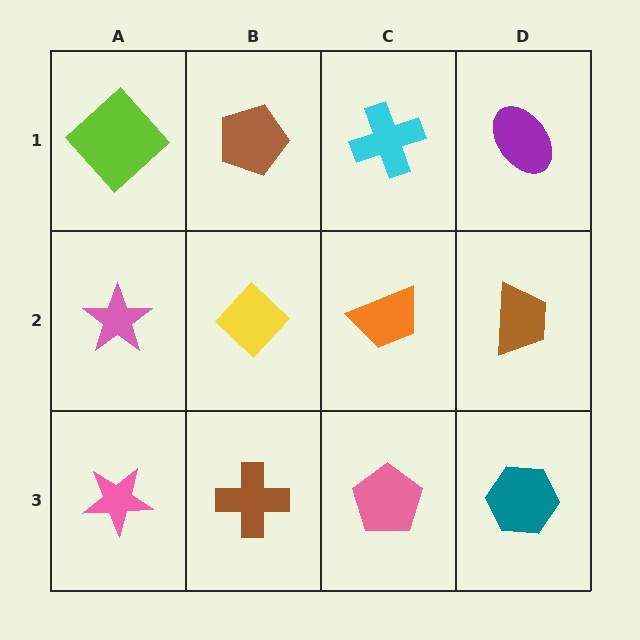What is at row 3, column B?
A brown cross.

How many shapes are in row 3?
4 shapes.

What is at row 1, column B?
A brown pentagon.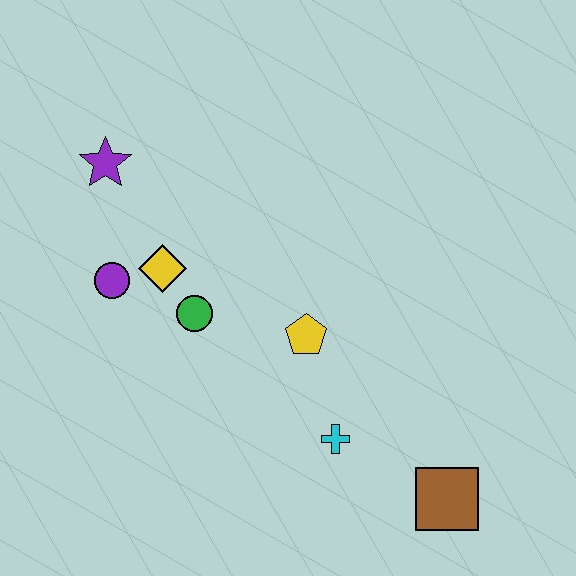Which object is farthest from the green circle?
The brown square is farthest from the green circle.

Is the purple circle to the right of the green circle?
No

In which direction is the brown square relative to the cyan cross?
The brown square is to the right of the cyan cross.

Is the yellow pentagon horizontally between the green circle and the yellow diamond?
No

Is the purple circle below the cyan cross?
No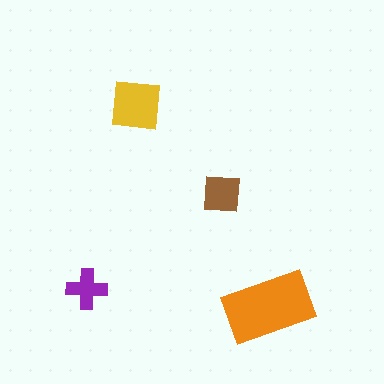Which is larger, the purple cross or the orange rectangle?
The orange rectangle.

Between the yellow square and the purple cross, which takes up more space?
The yellow square.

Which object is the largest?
The orange rectangle.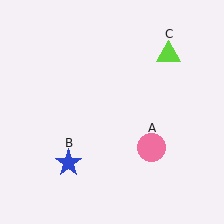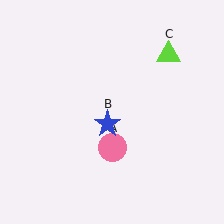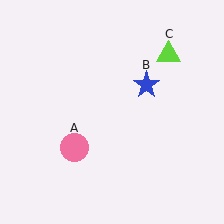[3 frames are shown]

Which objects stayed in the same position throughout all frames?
Lime triangle (object C) remained stationary.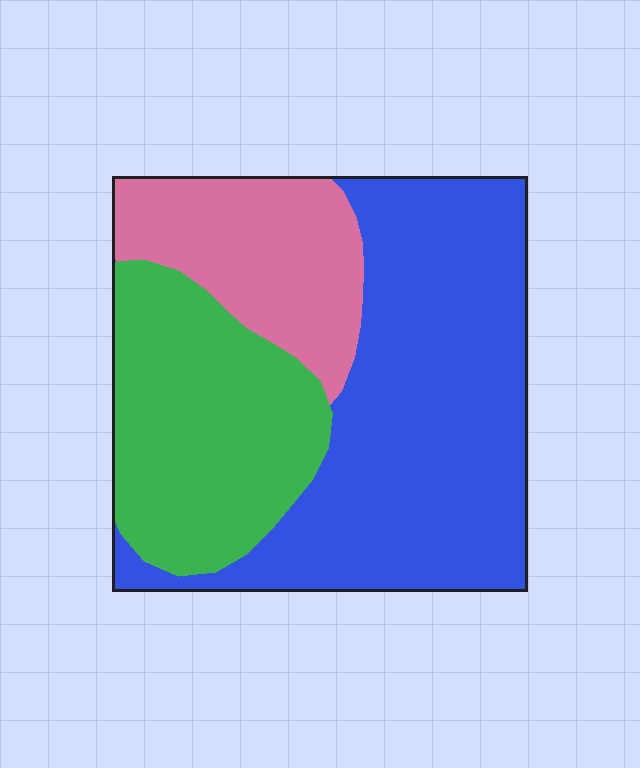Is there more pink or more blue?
Blue.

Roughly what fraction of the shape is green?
Green covers 29% of the shape.